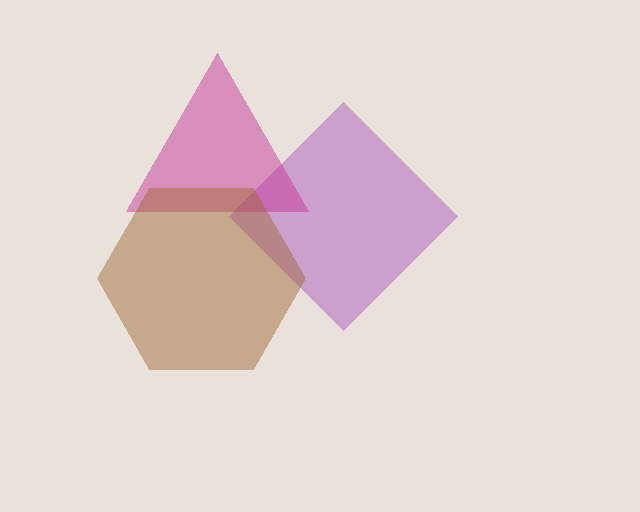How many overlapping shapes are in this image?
There are 3 overlapping shapes in the image.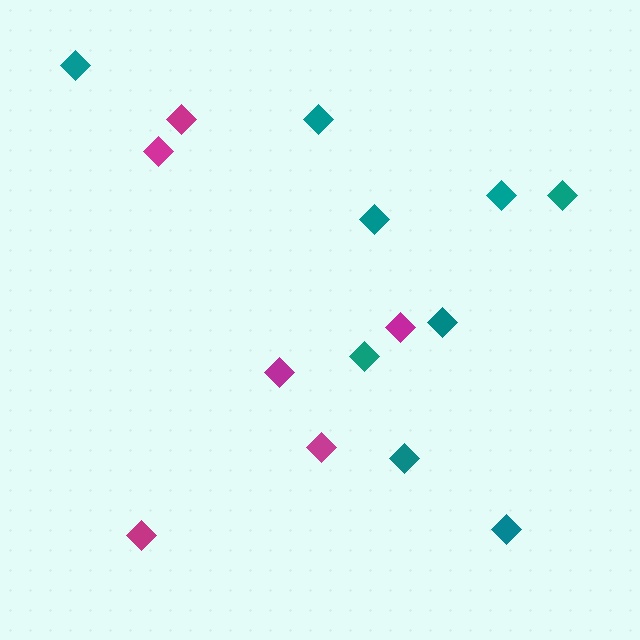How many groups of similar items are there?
There are 2 groups: one group of teal diamonds (9) and one group of magenta diamonds (6).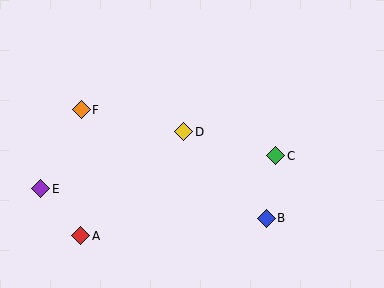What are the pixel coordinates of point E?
Point E is at (41, 189).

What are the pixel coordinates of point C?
Point C is at (276, 156).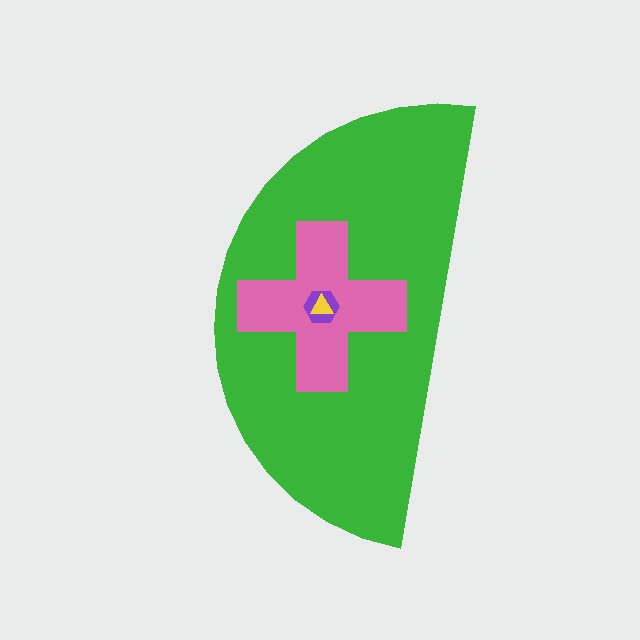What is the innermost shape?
The yellow triangle.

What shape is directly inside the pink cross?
The purple hexagon.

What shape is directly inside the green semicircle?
The pink cross.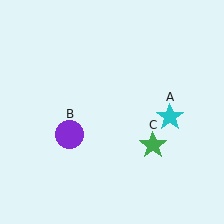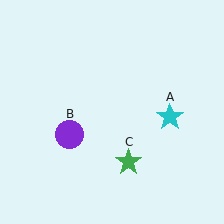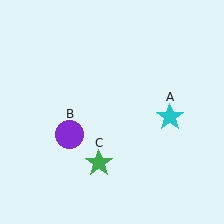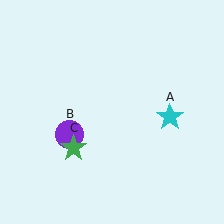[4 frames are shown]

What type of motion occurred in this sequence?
The green star (object C) rotated clockwise around the center of the scene.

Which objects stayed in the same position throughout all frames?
Cyan star (object A) and purple circle (object B) remained stationary.